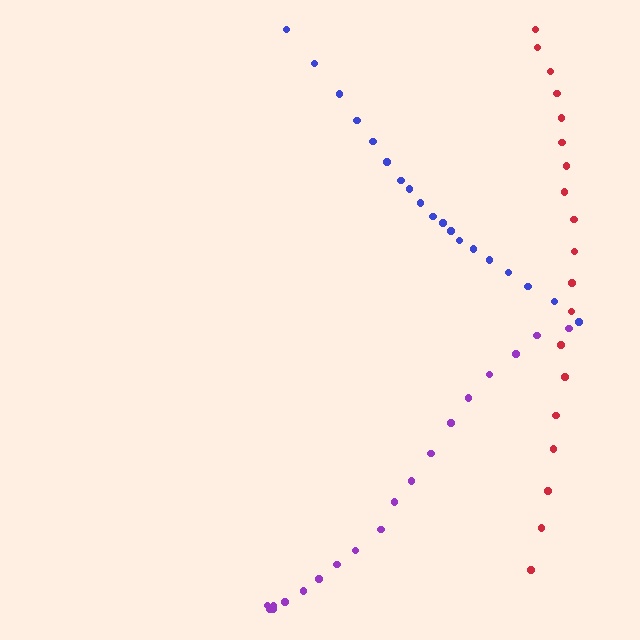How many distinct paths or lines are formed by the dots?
There are 3 distinct paths.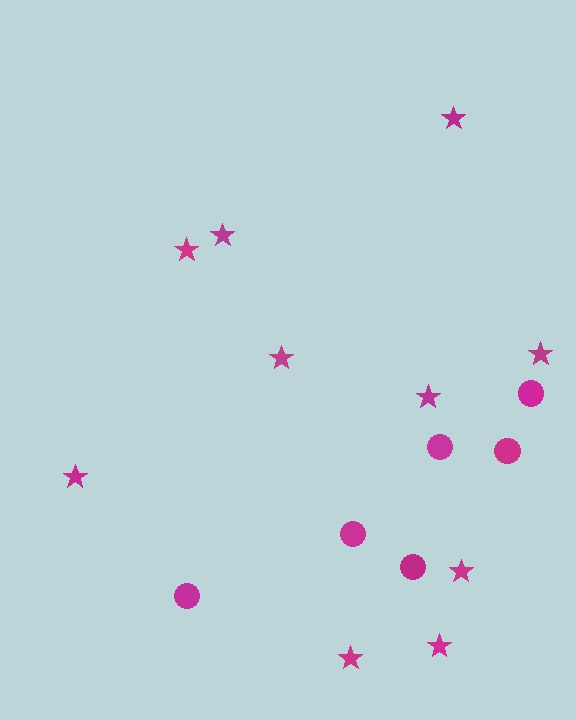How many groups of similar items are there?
There are 2 groups: one group of stars (10) and one group of circles (6).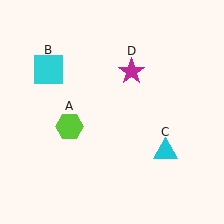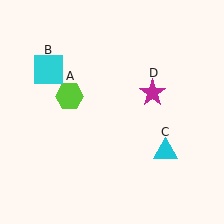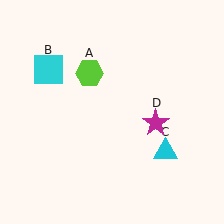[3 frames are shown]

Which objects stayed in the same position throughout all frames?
Cyan square (object B) and cyan triangle (object C) remained stationary.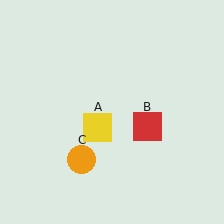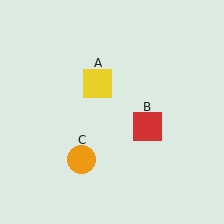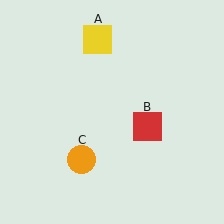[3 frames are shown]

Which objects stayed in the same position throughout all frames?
Red square (object B) and orange circle (object C) remained stationary.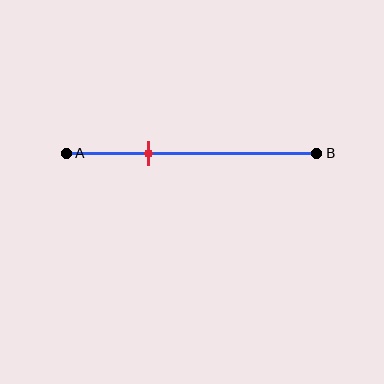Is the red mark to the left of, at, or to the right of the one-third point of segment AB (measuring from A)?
The red mark is approximately at the one-third point of segment AB.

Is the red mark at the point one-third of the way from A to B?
Yes, the mark is approximately at the one-third point.